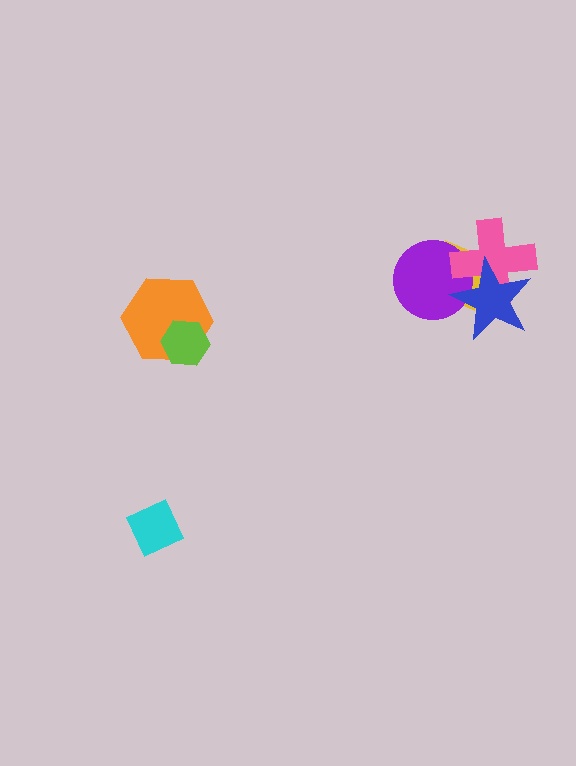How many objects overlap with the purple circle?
3 objects overlap with the purple circle.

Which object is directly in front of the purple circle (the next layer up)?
The pink cross is directly in front of the purple circle.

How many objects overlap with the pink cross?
3 objects overlap with the pink cross.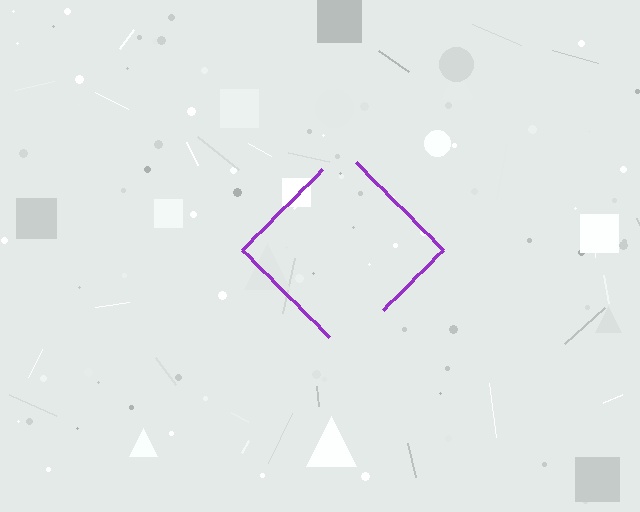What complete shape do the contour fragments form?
The contour fragments form a diamond.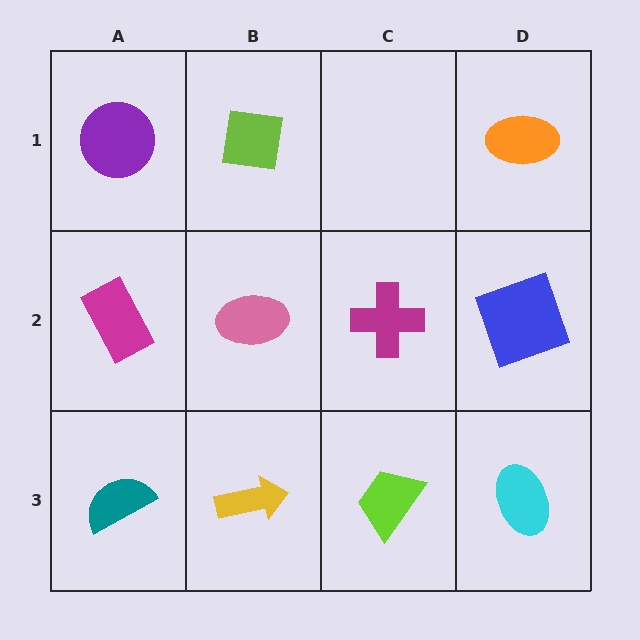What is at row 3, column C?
A lime trapezoid.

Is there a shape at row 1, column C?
No, that cell is empty.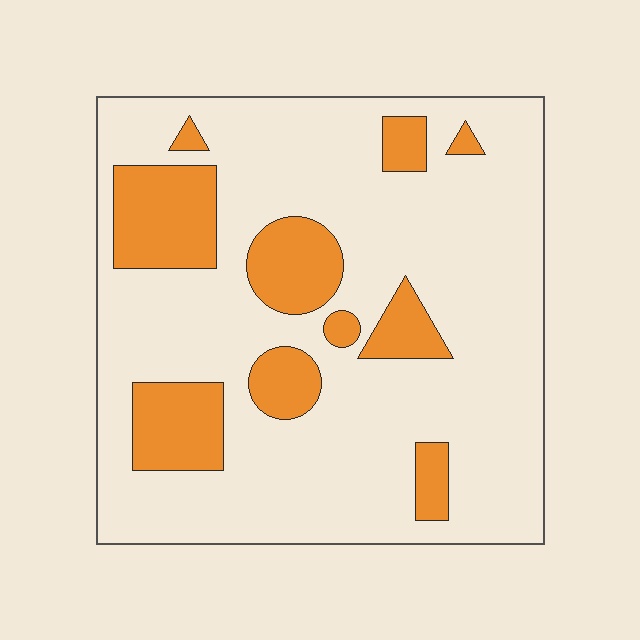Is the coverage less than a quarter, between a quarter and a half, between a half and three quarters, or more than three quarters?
Less than a quarter.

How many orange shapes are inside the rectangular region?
10.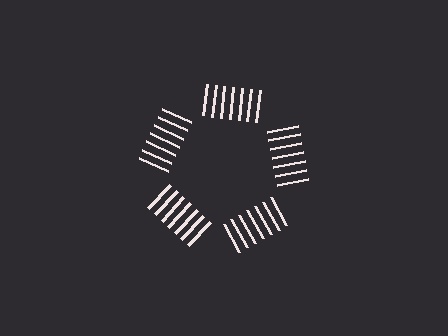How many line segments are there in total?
35 — 7 along each of the 5 edges.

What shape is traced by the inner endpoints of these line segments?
An illusory pentagon — the line segments terminate on its edges but no continuous stroke is drawn.